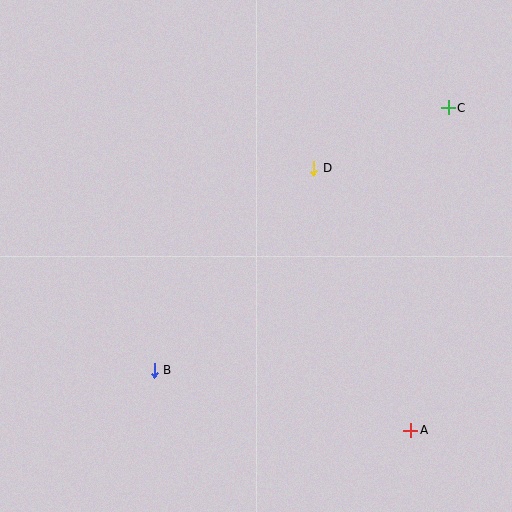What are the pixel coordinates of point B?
Point B is at (154, 370).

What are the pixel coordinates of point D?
Point D is at (314, 168).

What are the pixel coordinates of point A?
Point A is at (411, 430).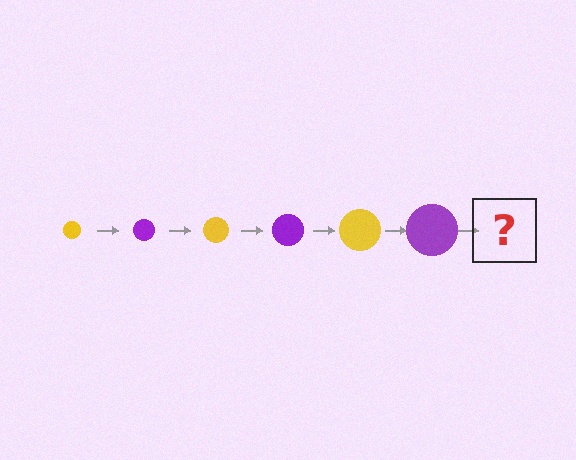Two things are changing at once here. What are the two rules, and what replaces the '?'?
The two rules are that the circle grows larger each step and the color cycles through yellow and purple. The '?' should be a yellow circle, larger than the previous one.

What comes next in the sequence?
The next element should be a yellow circle, larger than the previous one.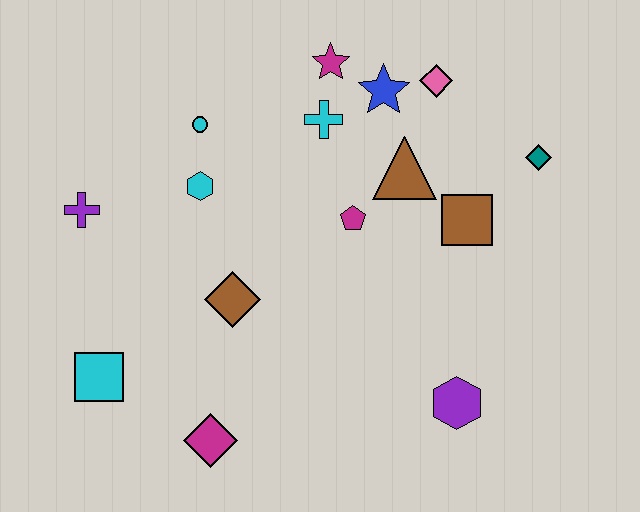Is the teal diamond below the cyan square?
No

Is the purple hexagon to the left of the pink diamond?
No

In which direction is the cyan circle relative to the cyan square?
The cyan circle is above the cyan square.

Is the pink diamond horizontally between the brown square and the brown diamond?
Yes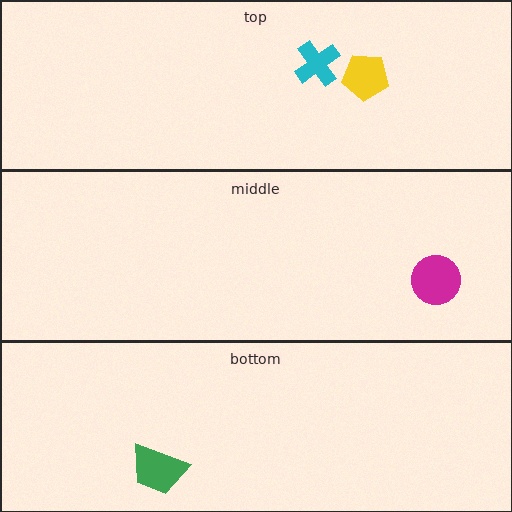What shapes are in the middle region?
The magenta circle.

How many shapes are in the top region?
2.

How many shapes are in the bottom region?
1.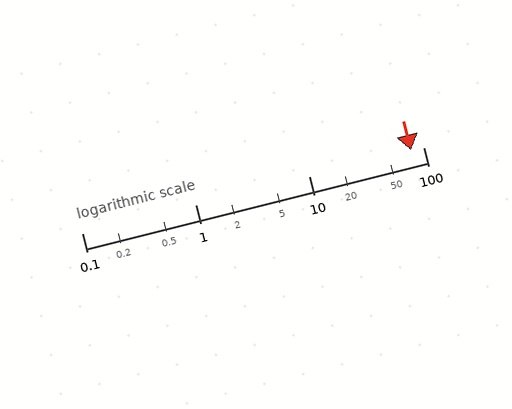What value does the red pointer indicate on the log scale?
The pointer indicates approximately 79.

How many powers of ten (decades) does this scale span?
The scale spans 3 decades, from 0.1 to 100.